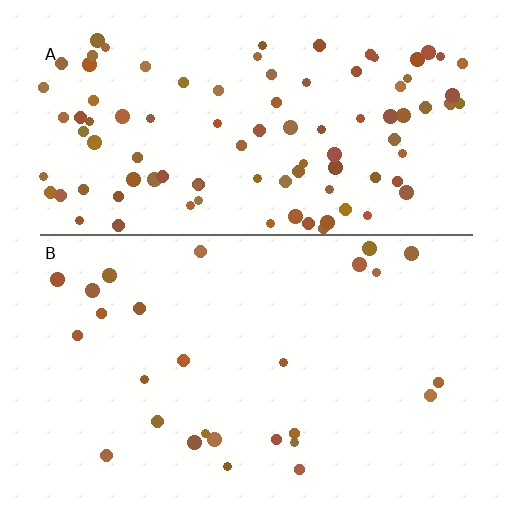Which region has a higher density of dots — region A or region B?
A (the top).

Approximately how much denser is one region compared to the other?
Approximately 3.7× — region A over region B.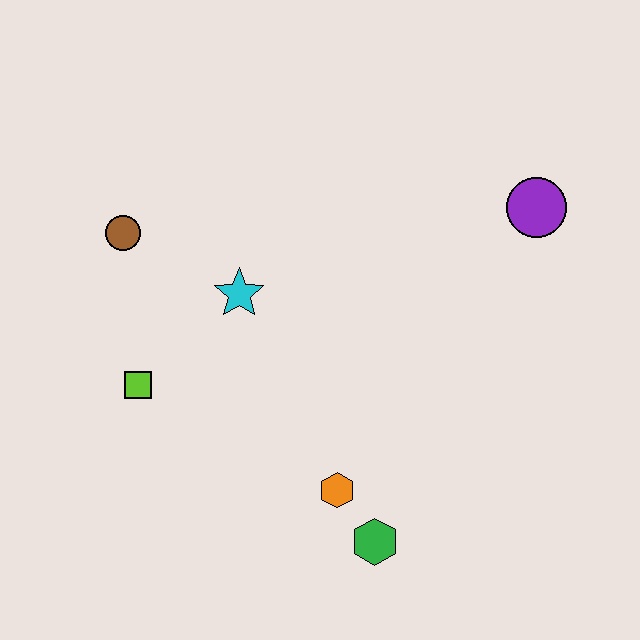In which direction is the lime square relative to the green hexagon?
The lime square is to the left of the green hexagon.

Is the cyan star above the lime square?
Yes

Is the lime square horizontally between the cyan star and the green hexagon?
No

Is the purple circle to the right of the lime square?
Yes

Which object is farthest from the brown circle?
The purple circle is farthest from the brown circle.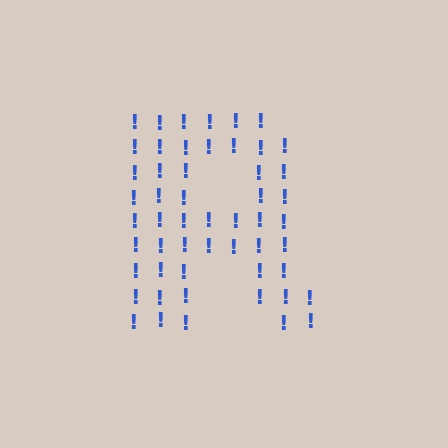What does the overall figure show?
The overall figure shows the letter R.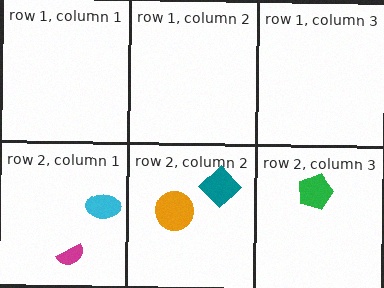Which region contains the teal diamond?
The row 2, column 2 region.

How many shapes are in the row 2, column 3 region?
1.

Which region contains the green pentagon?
The row 2, column 3 region.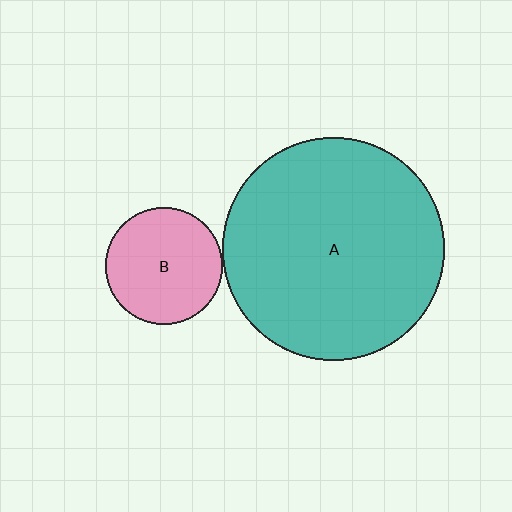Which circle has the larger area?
Circle A (teal).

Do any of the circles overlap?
No, none of the circles overlap.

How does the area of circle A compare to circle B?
Approximately 3.6 times.